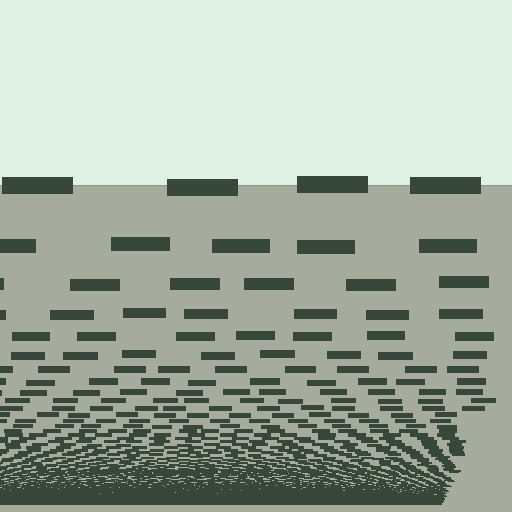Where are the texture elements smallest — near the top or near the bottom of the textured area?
Near the bottom.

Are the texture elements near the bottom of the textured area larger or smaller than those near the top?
Smaller. The gradient is inverted — elements near the bottom are smaller and denser.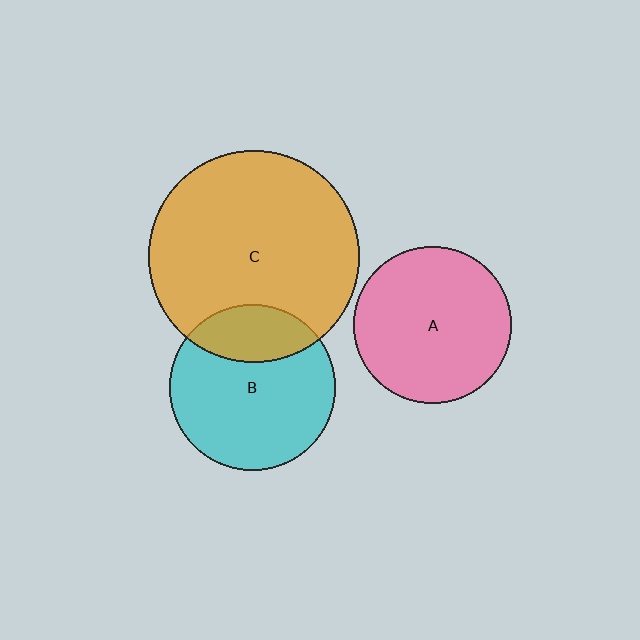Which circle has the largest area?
Circle C (orange).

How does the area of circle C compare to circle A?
Approximately 1.8 times.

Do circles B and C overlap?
Yes.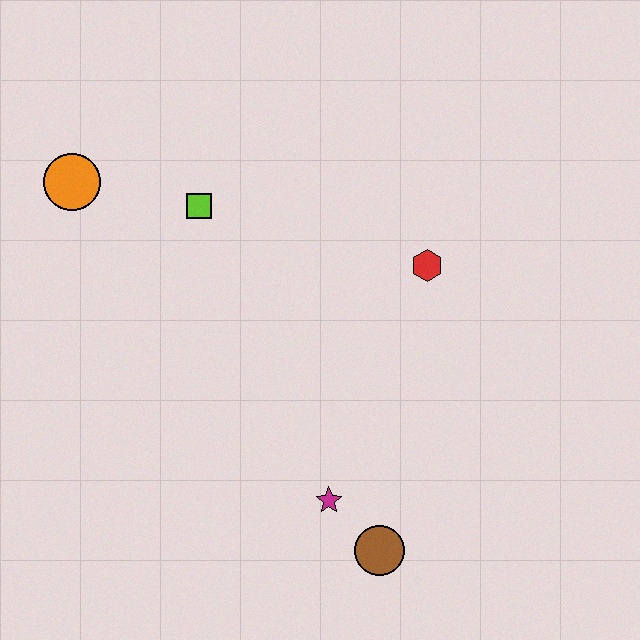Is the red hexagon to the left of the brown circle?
No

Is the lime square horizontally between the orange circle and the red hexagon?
Yes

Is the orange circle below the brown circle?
No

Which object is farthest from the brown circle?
The orange circle is farthest from the brown circle.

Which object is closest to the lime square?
The orange circle is closest to the lime square.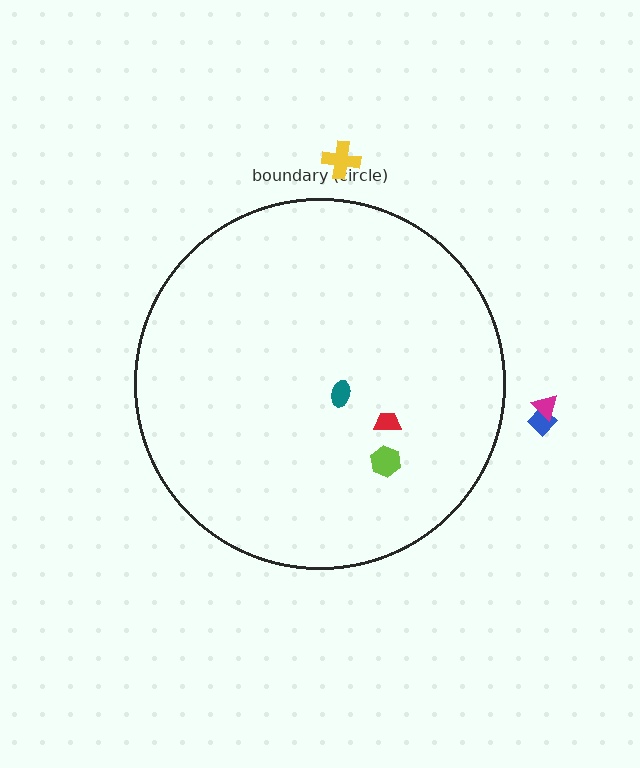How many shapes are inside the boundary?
3 inside, 3 outside.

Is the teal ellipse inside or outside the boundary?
Inside.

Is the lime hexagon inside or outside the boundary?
Inside.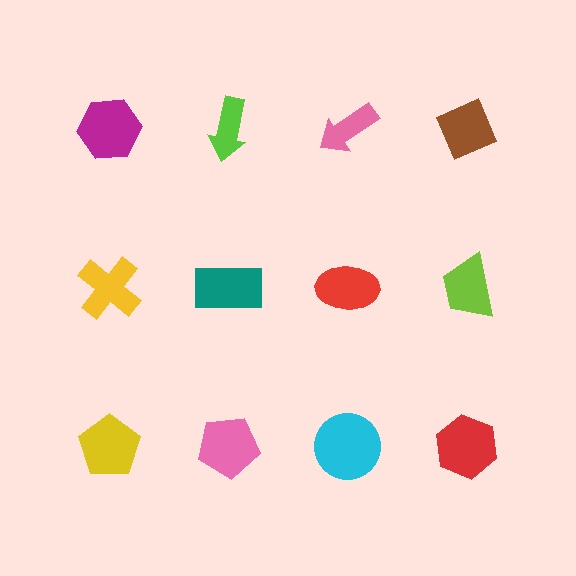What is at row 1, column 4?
A brown diamond.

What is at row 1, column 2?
A lime arrow.